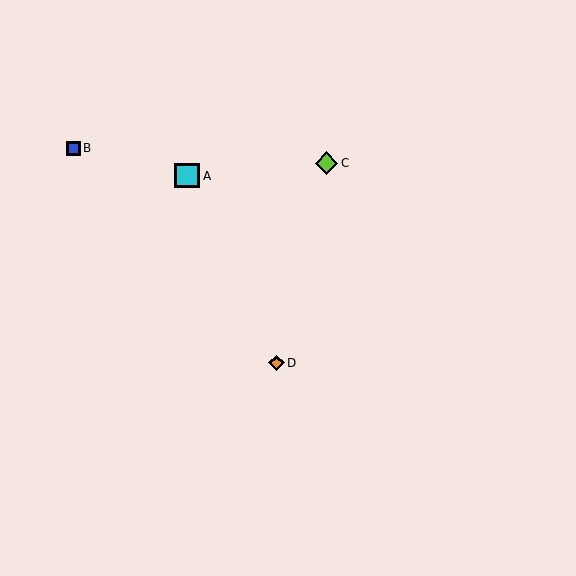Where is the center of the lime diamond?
The center of the lime diamond is at (327, 163).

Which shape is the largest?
The cyan square (labeled A) is the largest.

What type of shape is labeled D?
Shape D is an orange diamond.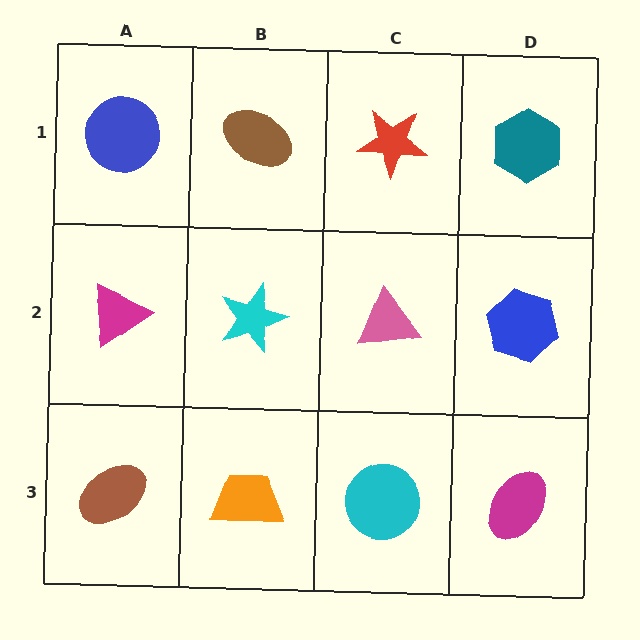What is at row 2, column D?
A blue hexagon.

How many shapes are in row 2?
4 shapes.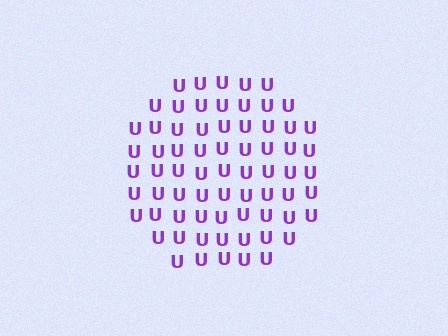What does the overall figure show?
The overall figure shows a circle.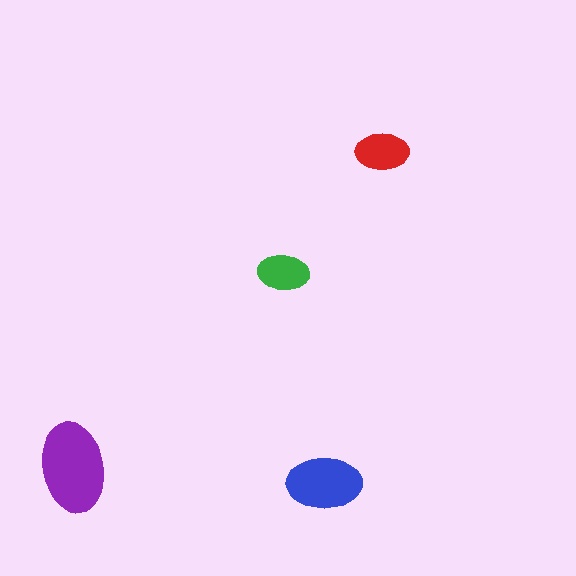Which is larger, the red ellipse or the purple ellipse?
The purple one.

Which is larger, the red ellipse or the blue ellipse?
The blue one.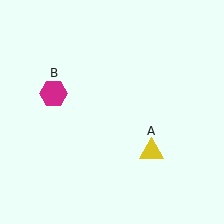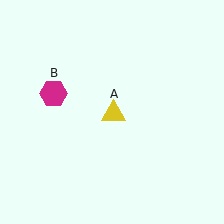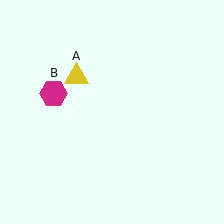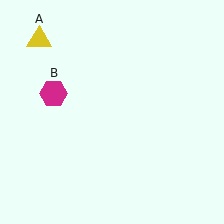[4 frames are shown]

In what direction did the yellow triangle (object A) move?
The yellow triangle (object A) moved up and to the left.